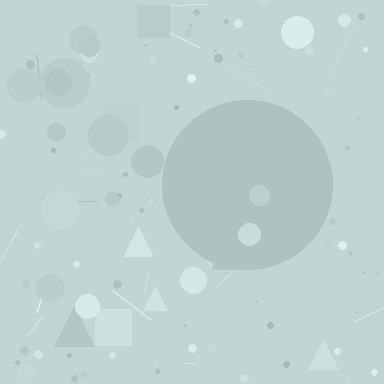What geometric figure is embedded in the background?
A circle is embedded in the background.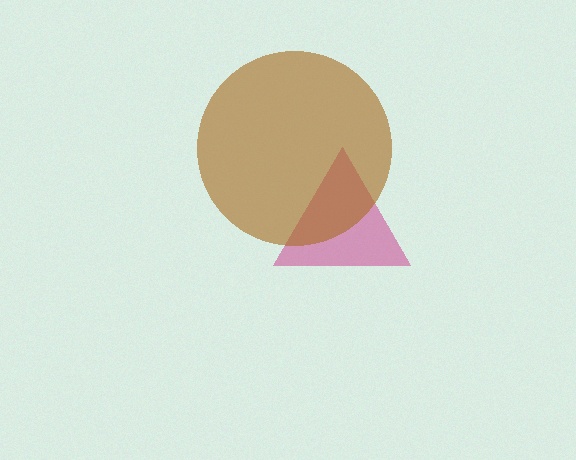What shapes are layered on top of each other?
The layered shapes are: a magenta triangle, a brown circle.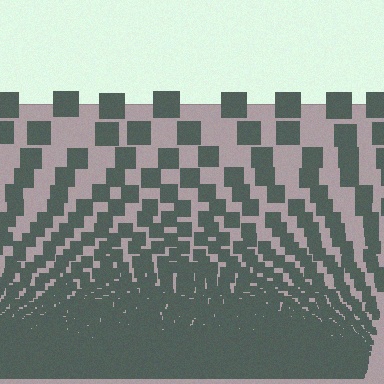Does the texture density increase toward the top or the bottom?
Density increases toward the bottom.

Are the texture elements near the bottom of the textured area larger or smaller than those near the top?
Smaller. The gradient is inverted — elements near the bottom are smaller and denser.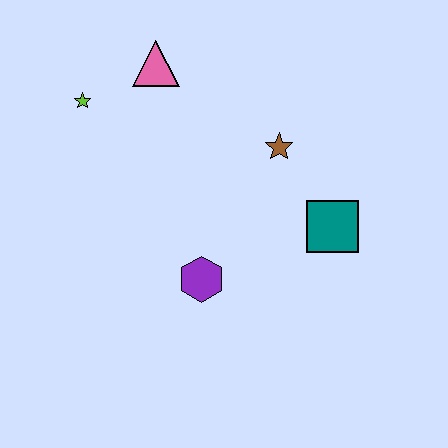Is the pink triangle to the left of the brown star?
Yes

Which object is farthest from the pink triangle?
The teal square is farthest from the pink triangle.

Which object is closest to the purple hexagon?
The teal square is closest to the purple hexagon.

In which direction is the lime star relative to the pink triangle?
The lime star is to the left of the pink triangle.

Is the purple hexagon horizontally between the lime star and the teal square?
Yes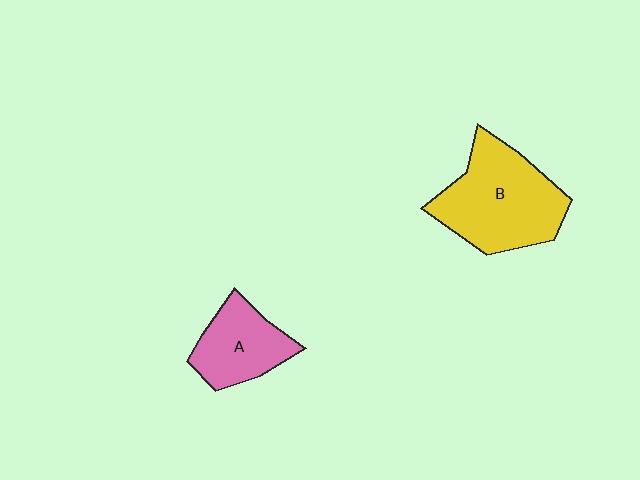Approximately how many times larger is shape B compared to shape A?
Approximately 1.7 times.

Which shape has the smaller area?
Shape A (pink).